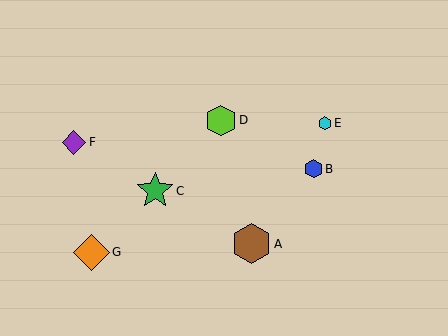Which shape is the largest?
The brown hexagon (labeled A) is the largest.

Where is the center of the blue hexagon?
The center of the blue hexagon is at (313, 169).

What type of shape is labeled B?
Shape B is a blue hexagon.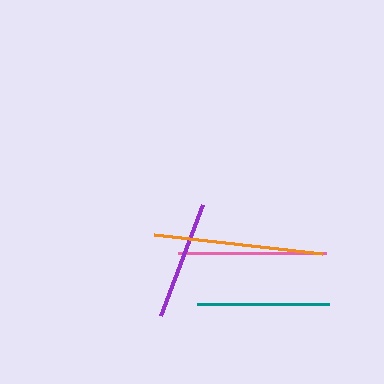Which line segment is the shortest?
The purple line is the shortest at approximately 119 pixels.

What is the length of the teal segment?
The teal segment is approximately 131 pixels long.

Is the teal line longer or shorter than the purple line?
The teal line is longer than the purple line.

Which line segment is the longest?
The orange line is the longest at approximately 169 pixels.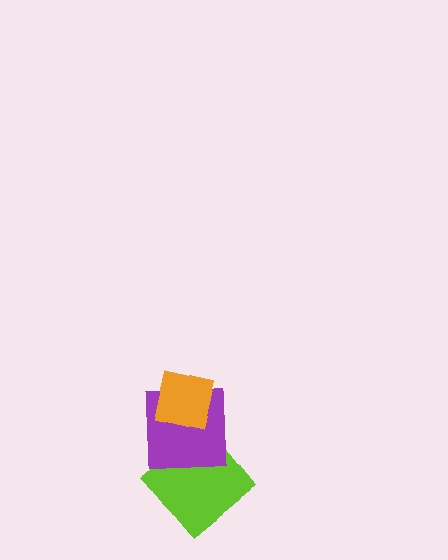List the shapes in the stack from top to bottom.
From top to bottom: the orange square, the purple square, the lime diamond.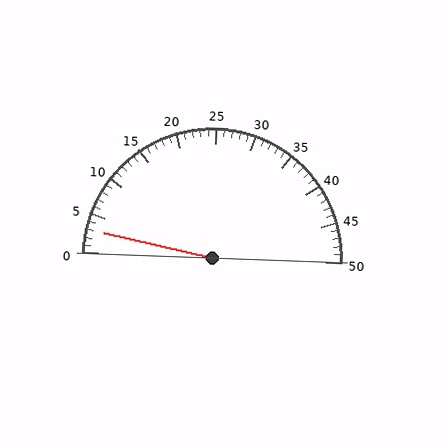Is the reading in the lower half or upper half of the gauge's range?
The reading is in the lower half of the range (0 to 50).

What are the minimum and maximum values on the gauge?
The gauge ranges from 0 to 50.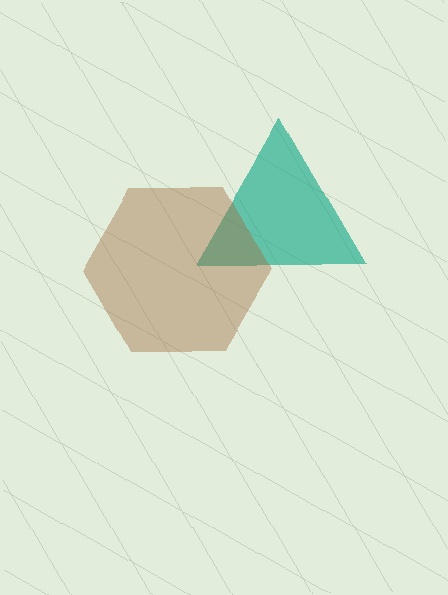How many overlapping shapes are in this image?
There are 2 overlapping shapes in the image.